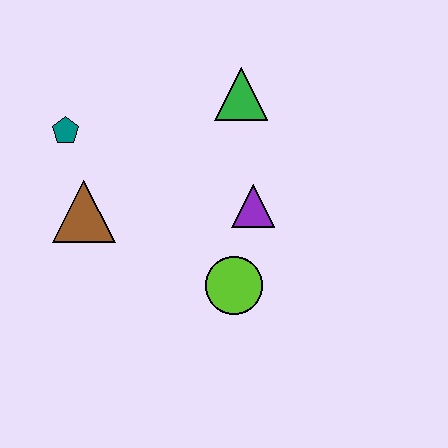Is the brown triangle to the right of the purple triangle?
No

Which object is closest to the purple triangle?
The lime circle is closest to the purple triangle.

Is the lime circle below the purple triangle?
Yes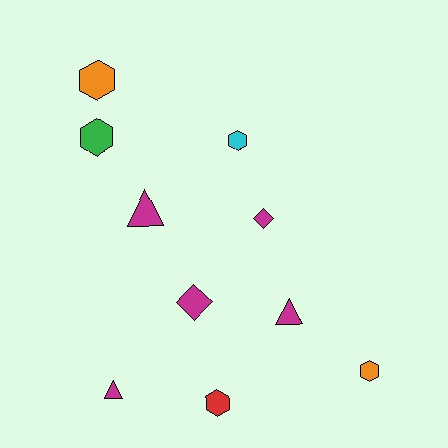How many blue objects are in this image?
There are no blue objects.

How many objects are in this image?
There are 10 objects.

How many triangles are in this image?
There are 3 triangles.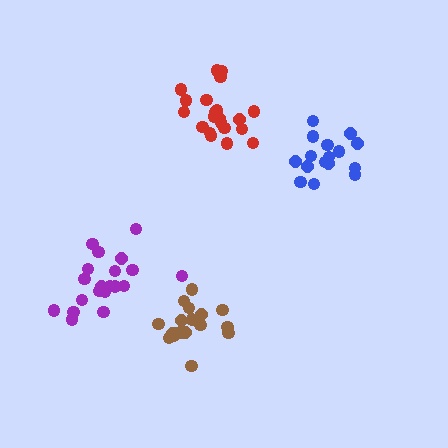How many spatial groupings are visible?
There are 4 spatial groupings.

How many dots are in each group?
Group 1: 18 dots, Group 2: 16 dots, Group 3: 21 dots, Group 4: 20 dots (75 total).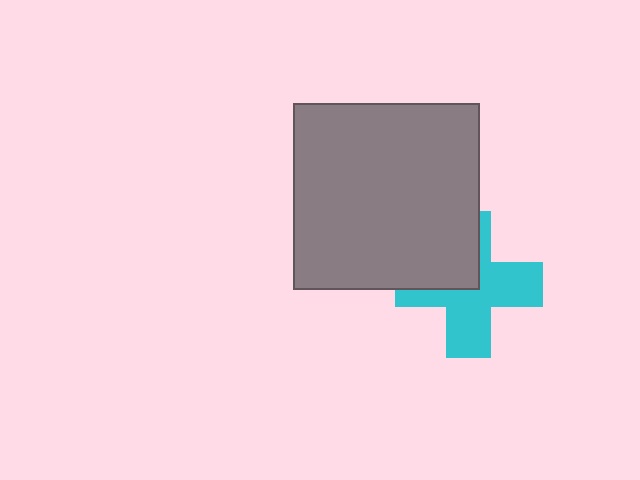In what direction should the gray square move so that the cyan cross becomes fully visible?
The gray square should move toward the upper-left. That is the shortest direction to clear the overlap and leave the cyan cross fully visible.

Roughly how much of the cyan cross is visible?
About half of it is visible (roughly 64%).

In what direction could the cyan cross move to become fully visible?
The cyan cross could move toward the lower-right. That would shift it out from behind the gray square entirely.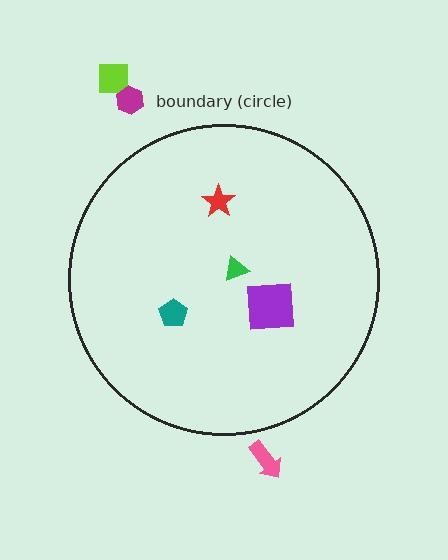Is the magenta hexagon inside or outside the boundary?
Outside.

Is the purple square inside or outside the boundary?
Inside.